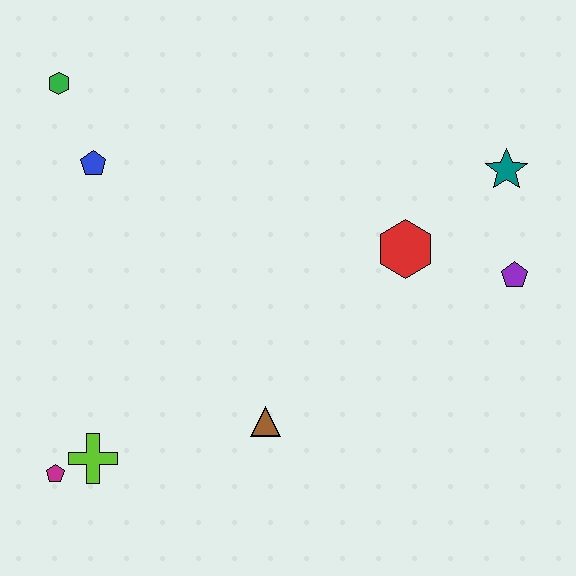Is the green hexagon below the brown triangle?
No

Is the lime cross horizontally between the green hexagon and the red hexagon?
Yes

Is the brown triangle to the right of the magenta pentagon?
Yes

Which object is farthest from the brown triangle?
The green hexagon is farthest from the brown triangle.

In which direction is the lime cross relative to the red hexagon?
The lime cross is to the left of the red hexagon.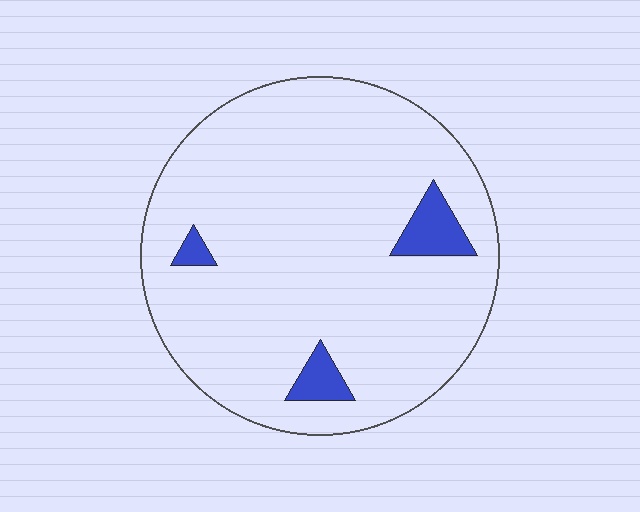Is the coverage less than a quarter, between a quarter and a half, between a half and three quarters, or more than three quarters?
Less than a quarter.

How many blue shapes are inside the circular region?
3.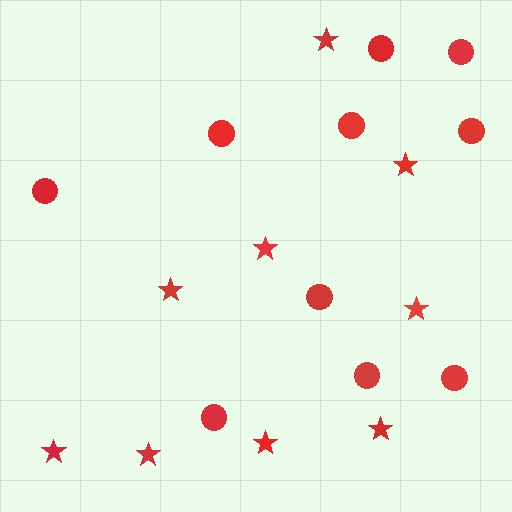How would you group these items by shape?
There are 2 groups: one group of stars (9) and one group of circles (10).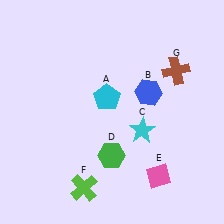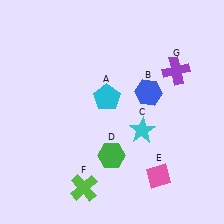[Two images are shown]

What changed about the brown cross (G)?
In Image 1, G is brown. In Image 2, it changed to purple.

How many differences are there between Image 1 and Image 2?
There is 1 difference between the two images.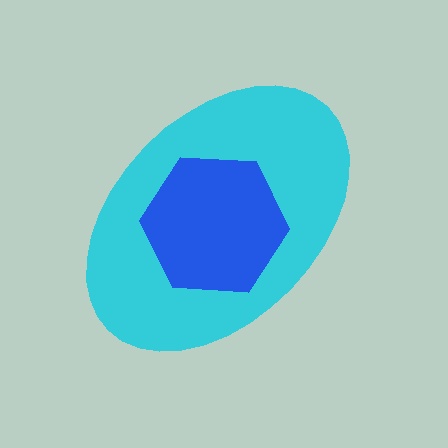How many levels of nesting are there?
2.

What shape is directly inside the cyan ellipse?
The blue hexagon.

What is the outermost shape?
The cyan ellipse.